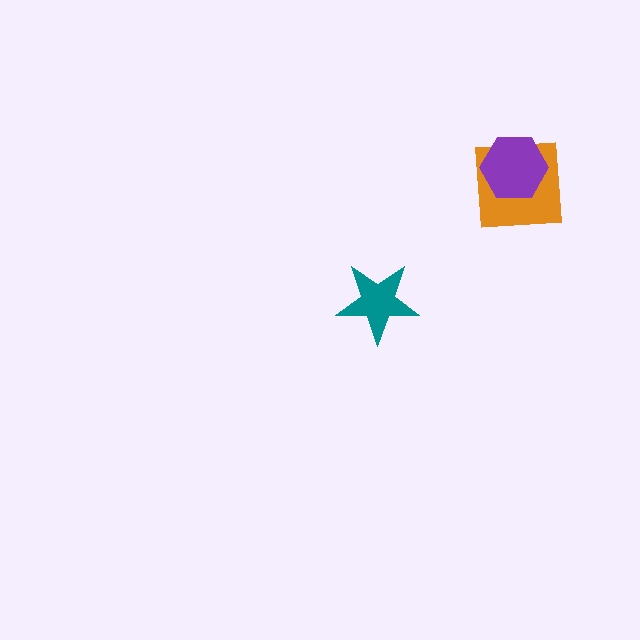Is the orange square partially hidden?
Yes, it is partially covered by another shape.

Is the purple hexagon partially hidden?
No, no other shape covers it.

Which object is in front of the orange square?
The purple hexagon is in front of the orange square.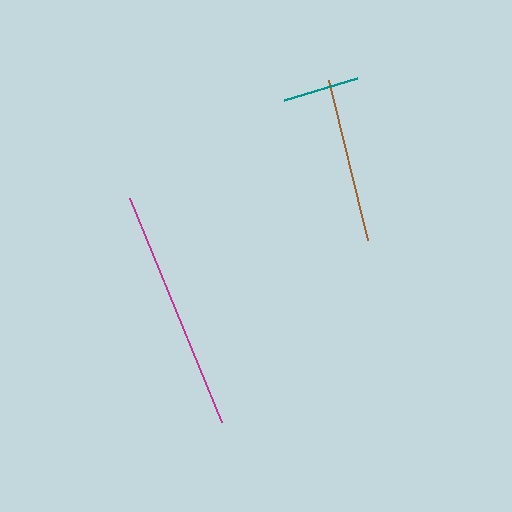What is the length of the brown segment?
The brown segment is approximately 165 pixels long.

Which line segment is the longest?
The magenta line is the longest at approximately 242 pixels.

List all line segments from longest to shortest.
From longest to shortest: magenta, brown, teal.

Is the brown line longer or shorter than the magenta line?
The magenta line is longer than the brown line.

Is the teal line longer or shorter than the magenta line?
The magenta line is longer than the teal line.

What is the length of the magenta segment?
The magenta segment is approximately 242 pixels long.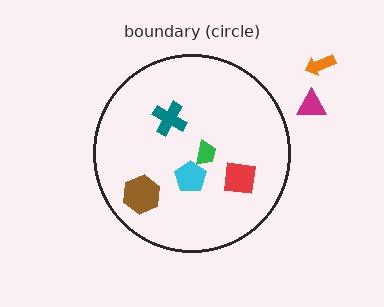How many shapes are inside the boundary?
5 inside, 2 outside.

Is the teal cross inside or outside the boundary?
Inside.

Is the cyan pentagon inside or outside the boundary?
Inside.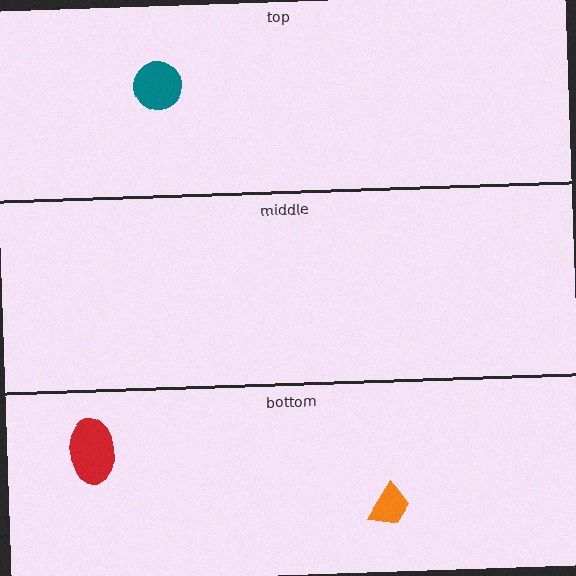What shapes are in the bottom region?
The orange trapezoid, the red ellipse.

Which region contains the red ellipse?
The bottom region.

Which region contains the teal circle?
The top region.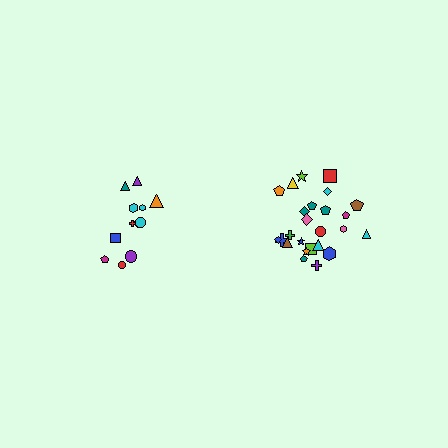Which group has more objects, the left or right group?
The right group.